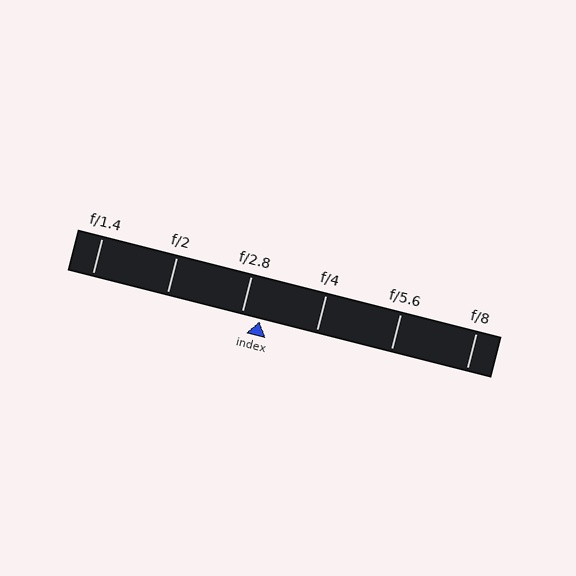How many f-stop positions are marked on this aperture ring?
There are 6 f-stop positions marked.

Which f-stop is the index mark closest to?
The index mark is closest to f/2.8.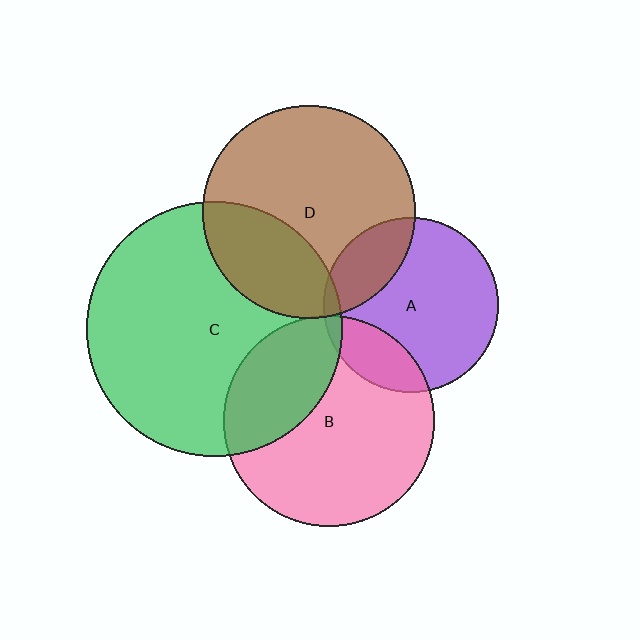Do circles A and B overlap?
Yes.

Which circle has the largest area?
Circle C (green).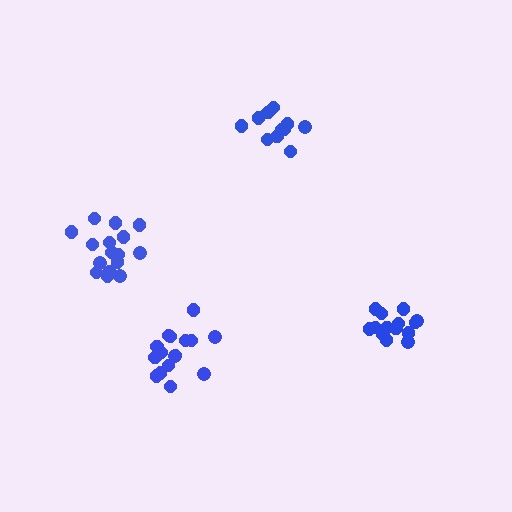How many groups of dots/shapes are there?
There are 4 groups.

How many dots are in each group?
Group 1: 15 dots, Group 2: 16 dots, Group 3: 11 dots, Group 4: 16 dots (58 total).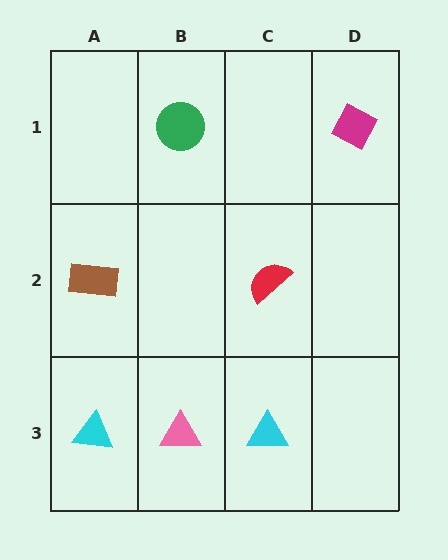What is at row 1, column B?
A green circle.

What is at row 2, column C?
A red semicircle.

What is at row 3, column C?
A cyan triangle.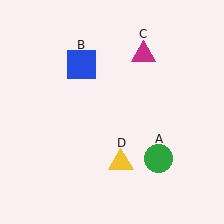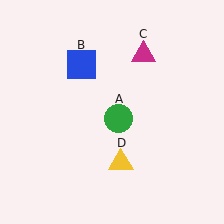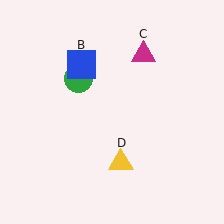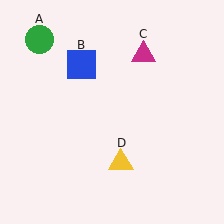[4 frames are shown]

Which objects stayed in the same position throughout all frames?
Blue square (object B) and magenta triangle (object C) and yellow triangle (object D) remained stationary.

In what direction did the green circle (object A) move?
The green circle (object A) moved up and to the left.